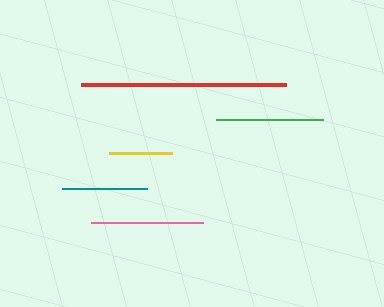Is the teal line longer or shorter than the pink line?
The pink line is longer than the teal line.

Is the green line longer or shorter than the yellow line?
The green line is longer than the yellow line.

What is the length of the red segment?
The red segment is approximately 205 pixels long.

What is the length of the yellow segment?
The yellow segment is approximately 63 pixels long.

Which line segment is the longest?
The red line is the longest at approximately 205 pixels.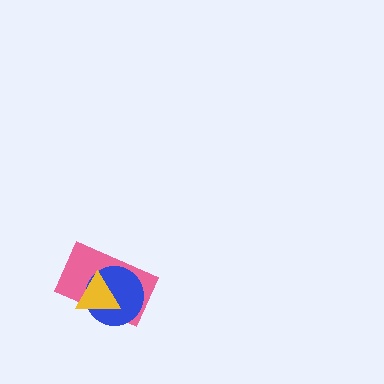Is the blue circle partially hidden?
Yes, it is partially covered by another shape.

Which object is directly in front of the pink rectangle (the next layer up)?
The blue circle is directly in front of the pink rectangle.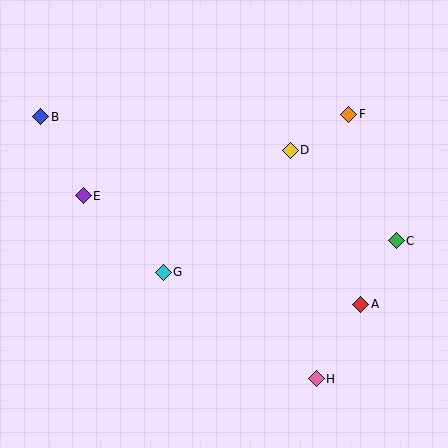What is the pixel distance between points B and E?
The distance between B and E is 90 pixels.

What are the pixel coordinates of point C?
Point C is at (396, 241).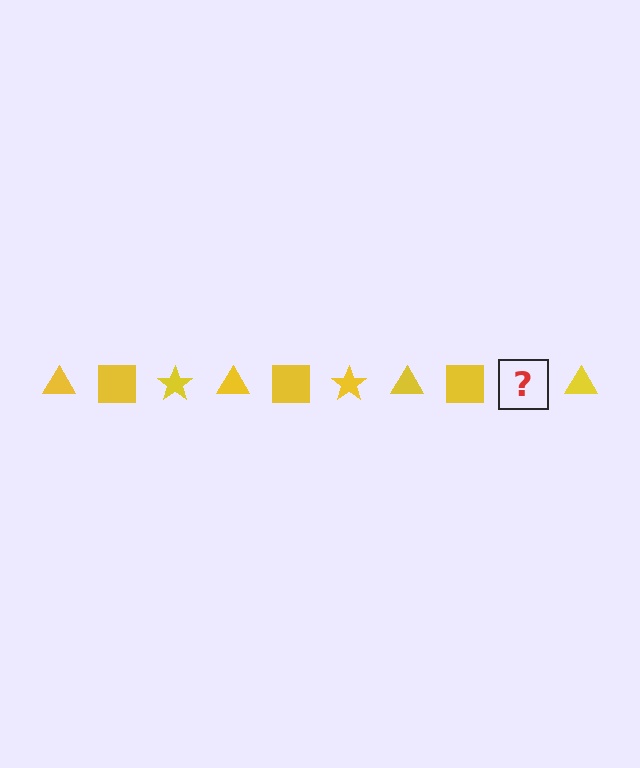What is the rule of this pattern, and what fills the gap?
The rule is that the pattern cycles through triangle, square, star shapes in yellow. The gap should be filled with a yellow star.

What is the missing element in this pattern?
The missing element is a yellow star.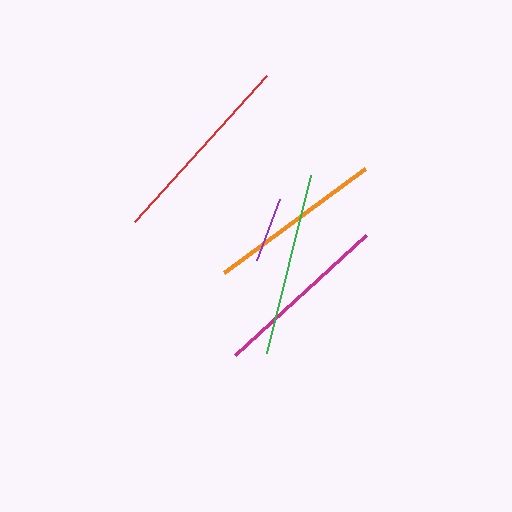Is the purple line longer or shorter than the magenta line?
The magenta line is longer than the purple line.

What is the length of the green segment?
The green segment is approximately 183 pixels long.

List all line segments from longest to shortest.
From longest to shortest: red, green, magenta, orange, purple.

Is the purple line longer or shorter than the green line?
The green line is longer than the purple line.